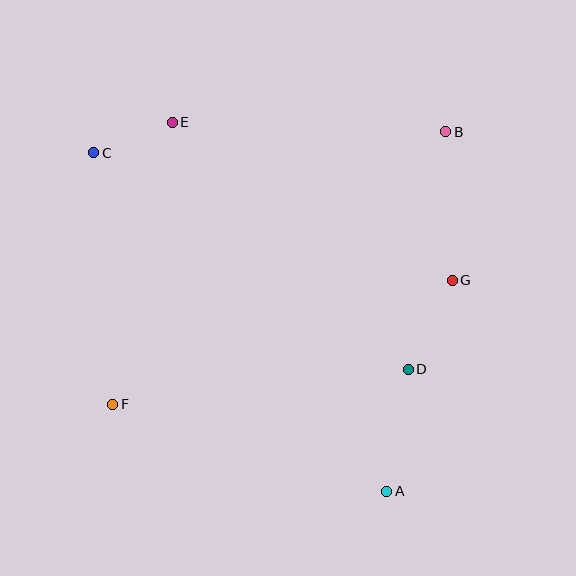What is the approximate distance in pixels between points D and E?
The distance between D and E is approximately 342 pixels.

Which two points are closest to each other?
Points C and E are closest to each other.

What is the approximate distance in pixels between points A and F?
The distance between A and F is approximately 288 pixels.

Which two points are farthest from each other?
Points A and C are farthest from each other.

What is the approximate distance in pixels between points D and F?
The distance between D and F is approximately 297 pixels.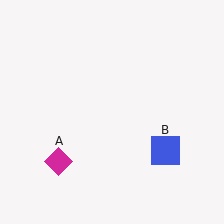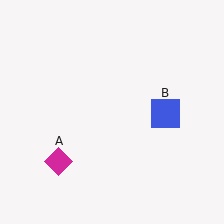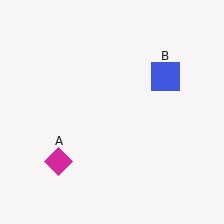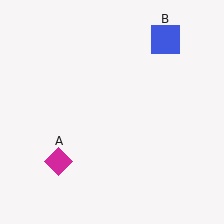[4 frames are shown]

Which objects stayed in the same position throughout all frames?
Magenta diamond (object A) remained stationary.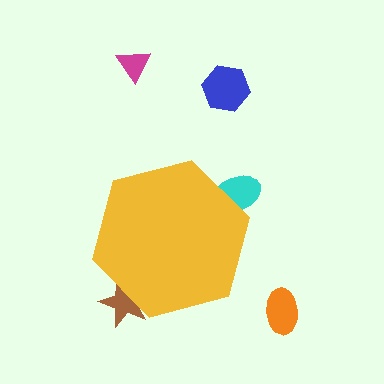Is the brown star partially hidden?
Yes, the brown star is partially hidden behind the yellow hexagon.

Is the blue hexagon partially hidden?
No, the blue hexagon is fully visible.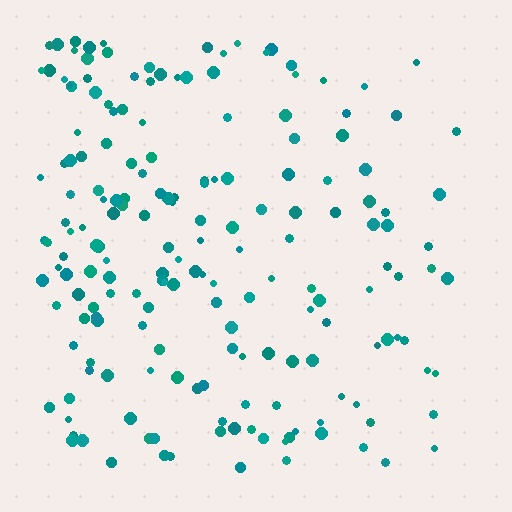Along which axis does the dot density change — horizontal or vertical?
Horizontal.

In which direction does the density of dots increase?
From right to left, with the left side densest.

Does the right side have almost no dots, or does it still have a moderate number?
Still a moderate number, just noticeably fewer than the left.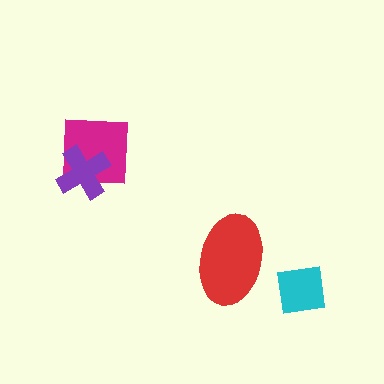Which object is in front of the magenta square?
The purple cross is in front of the magenta square.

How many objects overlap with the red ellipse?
0 objects overlap with the red ellipse.